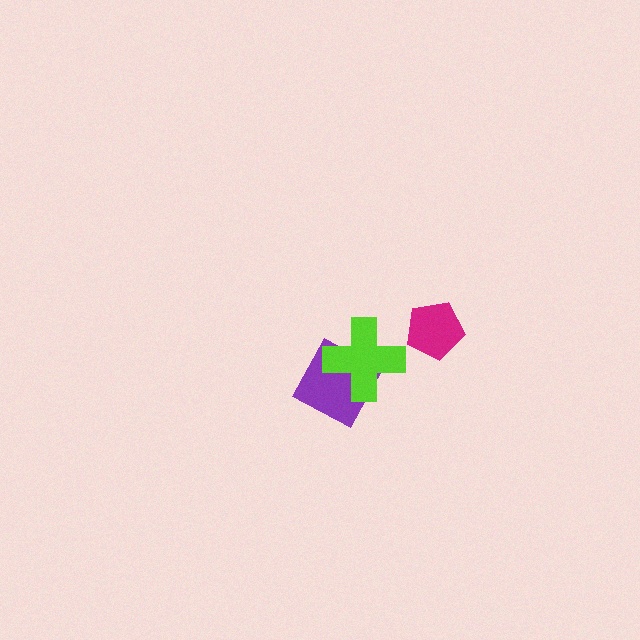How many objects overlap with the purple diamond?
1 object overlaps with the purple diamond.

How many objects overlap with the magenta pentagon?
0 objects overlap with the magenta pentagon.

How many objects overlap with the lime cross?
1 object overlaps with the lime cross.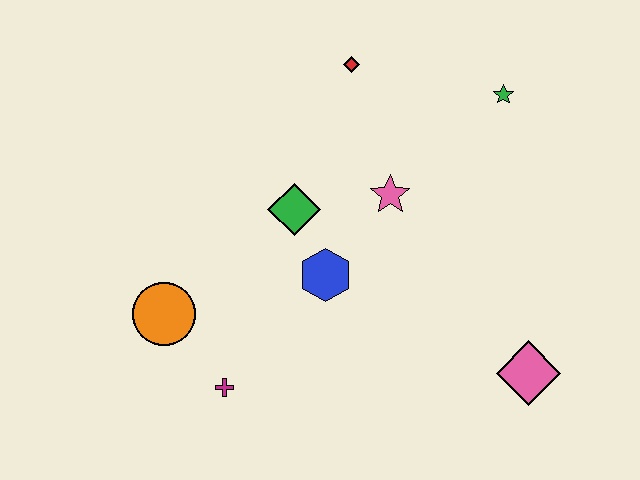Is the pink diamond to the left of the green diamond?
No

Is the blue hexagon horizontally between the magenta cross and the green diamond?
No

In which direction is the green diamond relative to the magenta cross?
The green diamond is above the magenta cross.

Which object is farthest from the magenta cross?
The green star is farthest from the magenta cross.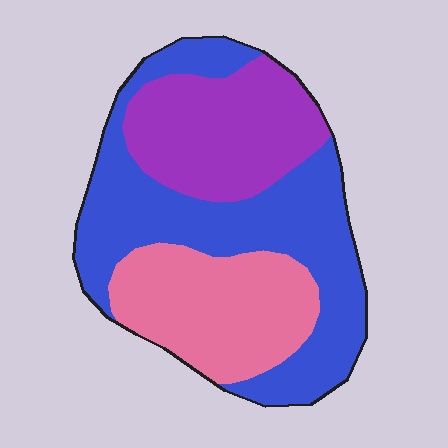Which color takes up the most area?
Blue, at roughly 45%.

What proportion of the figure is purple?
Purple takes up about one quarter (1/4) of the figure.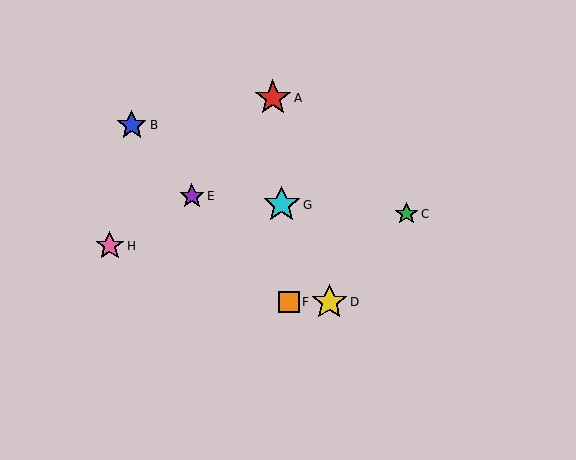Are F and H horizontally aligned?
No, F is at y≈302 and H is at y≈246.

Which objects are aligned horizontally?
Objects D, F are aligned horizontally.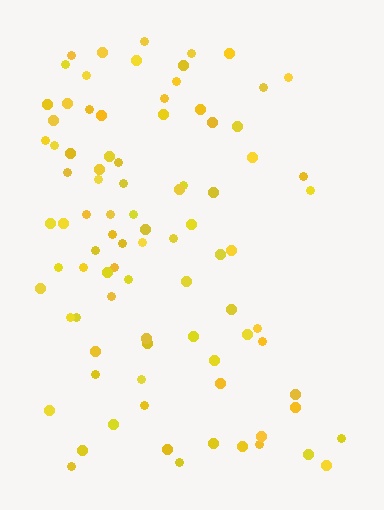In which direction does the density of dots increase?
From right to left, with the left side densest.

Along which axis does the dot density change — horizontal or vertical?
Horizontal.